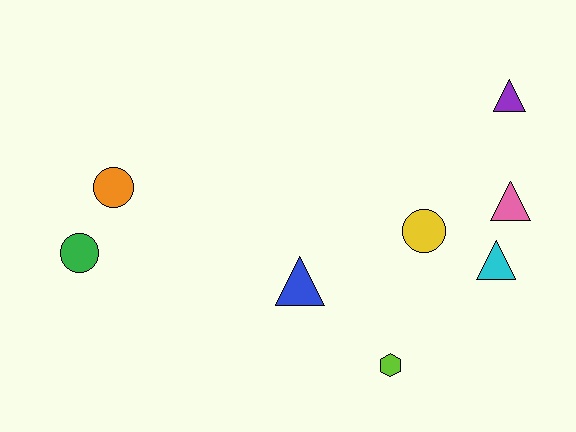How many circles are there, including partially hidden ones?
There are 3 circles.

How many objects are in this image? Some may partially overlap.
There are 8 objects.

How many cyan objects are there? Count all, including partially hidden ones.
There is 1 cyan object.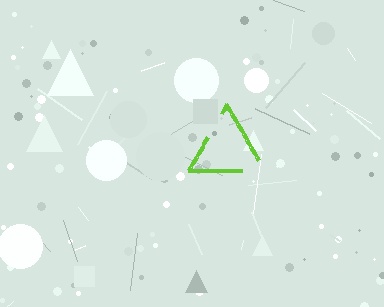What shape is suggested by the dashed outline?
The dashed outline suggests a triangle.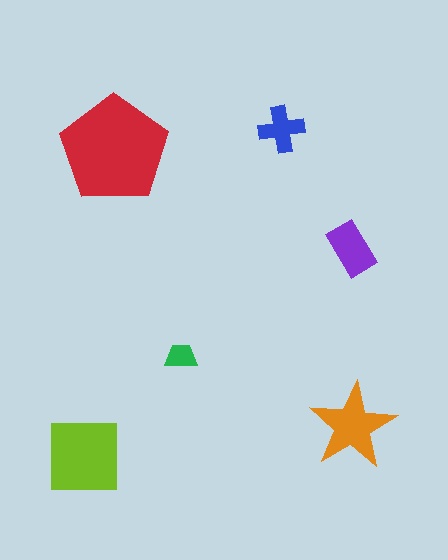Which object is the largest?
The red pentagon.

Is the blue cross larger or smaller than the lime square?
Smaller.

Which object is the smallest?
The green trapezoid.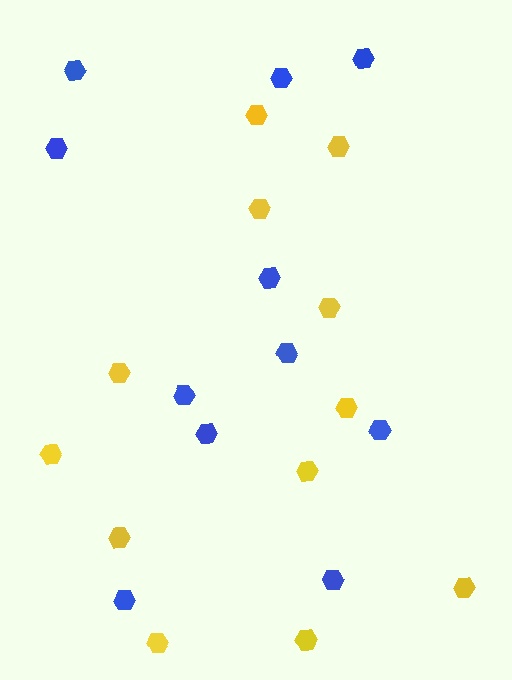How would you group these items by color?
There are 2 groups: one group of blue hexagons (11) and one group of yellow hexagons (12).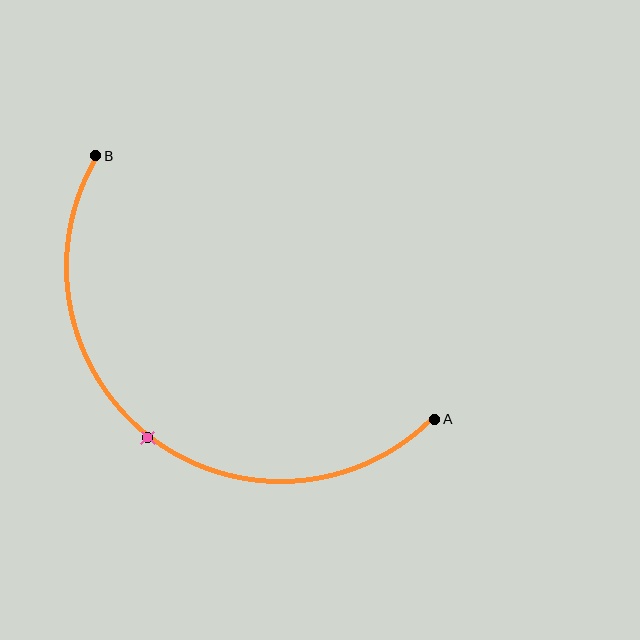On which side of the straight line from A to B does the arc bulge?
The arc bulges below and to the left of the straight line connecting A and B.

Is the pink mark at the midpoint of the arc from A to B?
Yes. The pink mark lies on the arc at equal arc-length from both A and B — it is the arc midpoint.